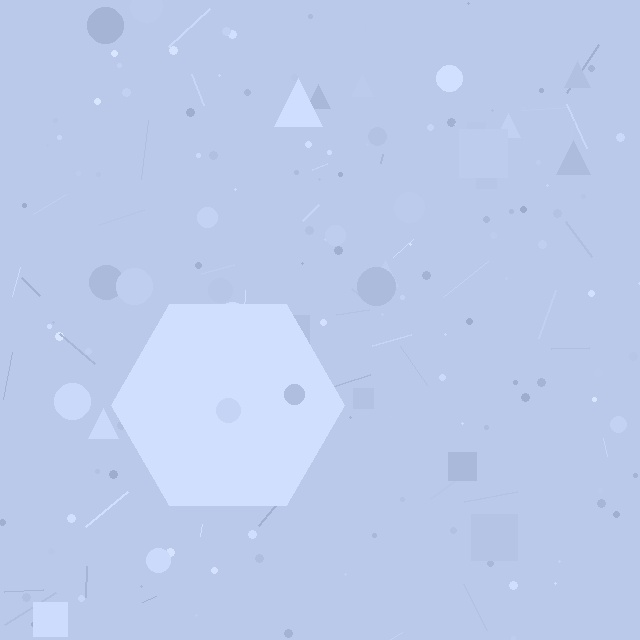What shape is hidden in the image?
A hexagon is hidden in the image.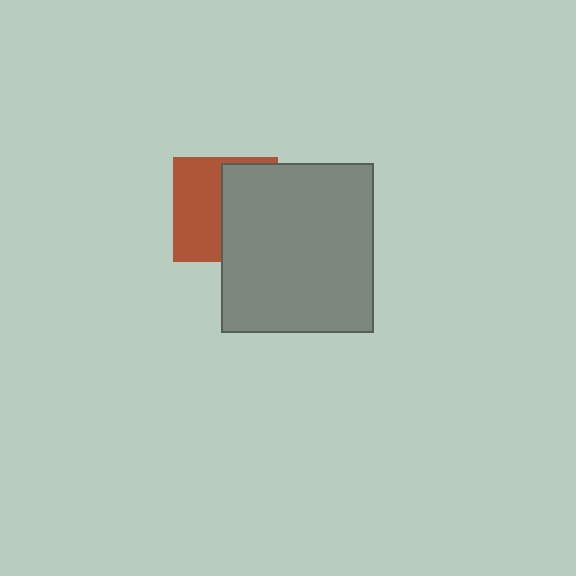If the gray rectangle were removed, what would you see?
You would see the complete brown square.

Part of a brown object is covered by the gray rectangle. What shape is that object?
It is a square.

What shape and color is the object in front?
The object in front is a gray rectangle.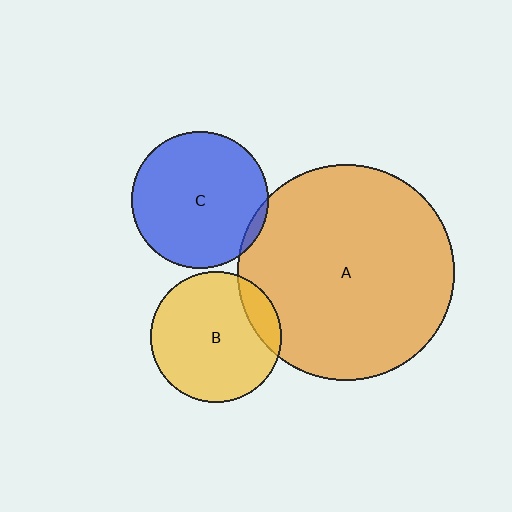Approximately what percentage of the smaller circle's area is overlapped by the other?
Approximately 5%.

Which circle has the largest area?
Circle A (orange).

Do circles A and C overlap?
Yes.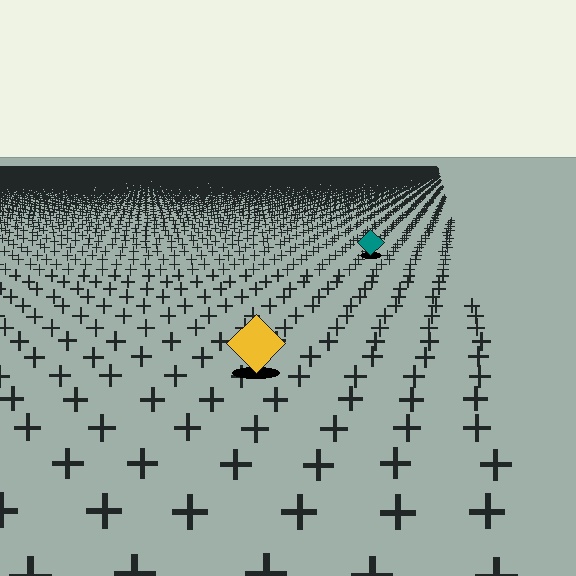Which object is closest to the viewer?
The yellow diamond is closest. The texture marks near it are larger and more spread out.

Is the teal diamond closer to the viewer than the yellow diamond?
No. The yellow diamond is closer — you can tell from the texture gradient: the ground texture is coarser near it.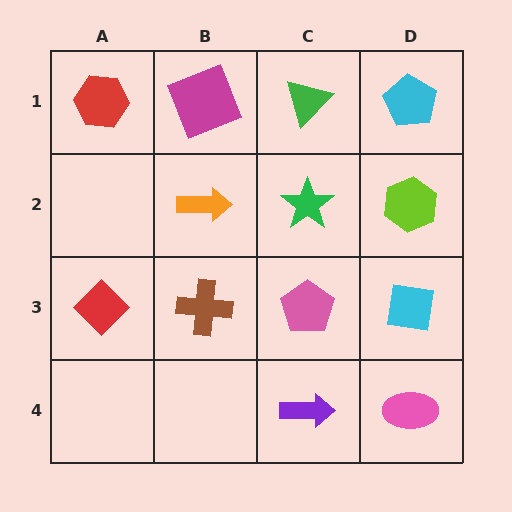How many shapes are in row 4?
2 shapes.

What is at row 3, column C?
A pink pentagon.